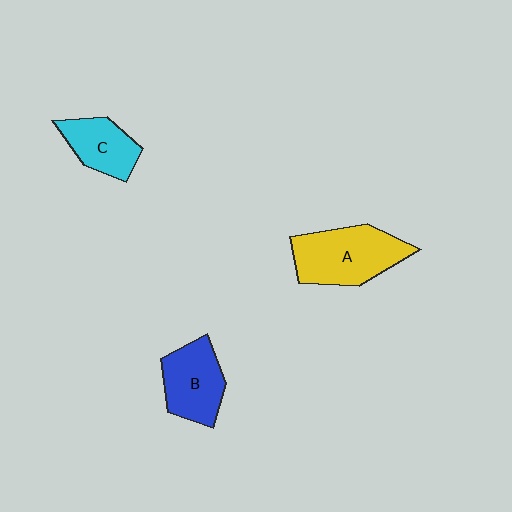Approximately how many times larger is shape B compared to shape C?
Approximately 1.2 times.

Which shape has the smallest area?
Shape C (cyan).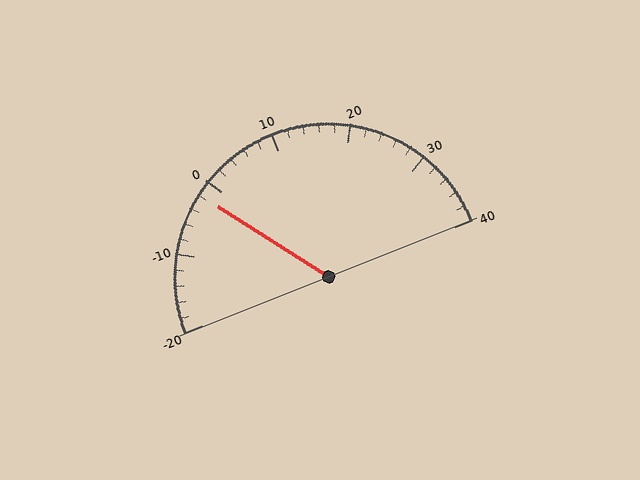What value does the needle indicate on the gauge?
The needle indicates approximately -2.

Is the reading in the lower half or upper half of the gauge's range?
The reading is in the lower half of the range (-20 to 40).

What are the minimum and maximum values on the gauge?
The gauge ranges from -20 to 40.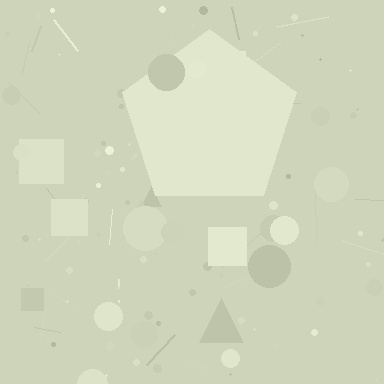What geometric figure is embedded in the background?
A pentagon is embedded in the background.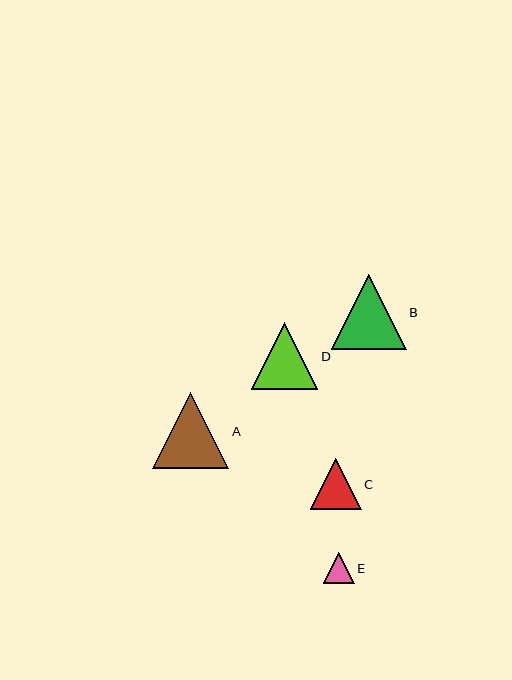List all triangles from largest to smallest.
From largest to smallest: A, B, D, C, E.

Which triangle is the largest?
Triangle A is the largest with a size of approximately 76 pixels.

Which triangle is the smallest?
Triangle E is the smallest with a size of approximately 31 pixels.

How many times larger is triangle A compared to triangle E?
Triangle A is approximately 2.5 times the size of triangle E.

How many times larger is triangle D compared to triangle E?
Triangle D is approximately 2.2 times the size of triangle E.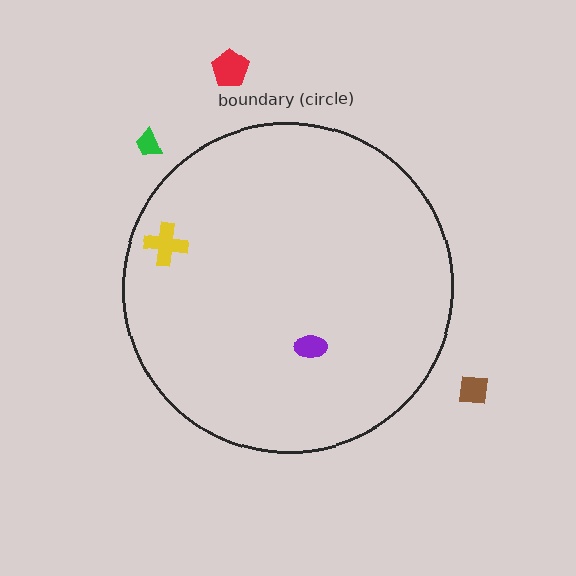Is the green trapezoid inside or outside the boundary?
Outside.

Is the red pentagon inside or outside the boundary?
Outside.